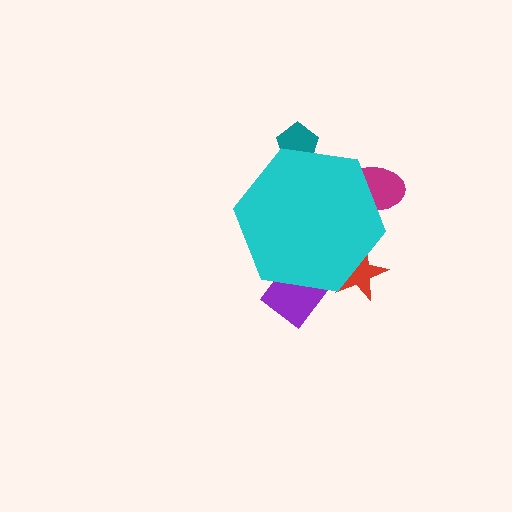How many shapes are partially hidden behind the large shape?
4 shapes are partially hidden.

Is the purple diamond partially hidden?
Yes, the purple diamond is partially hidden behind the cyan hexagon.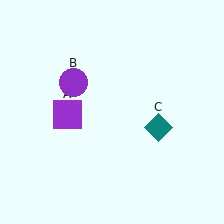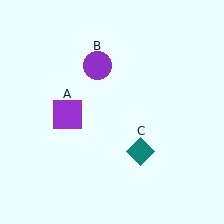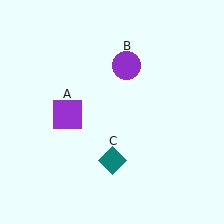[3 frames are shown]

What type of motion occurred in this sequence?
The purple circle (object B), teal diamond (object C) rotated clockwise around the center of the scene.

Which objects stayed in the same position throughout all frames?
Purple square (object A) remained stationary.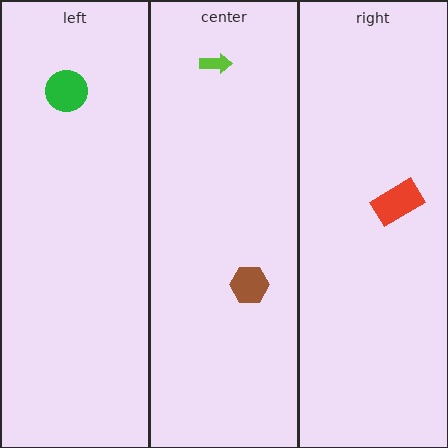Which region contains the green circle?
The left region.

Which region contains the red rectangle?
The right region.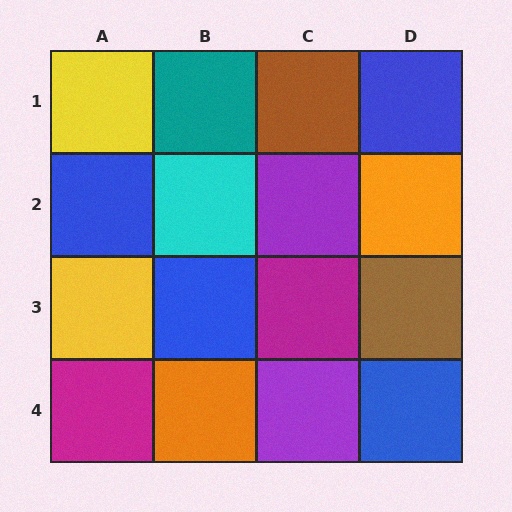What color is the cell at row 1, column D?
Blue.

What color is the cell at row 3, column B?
Blue.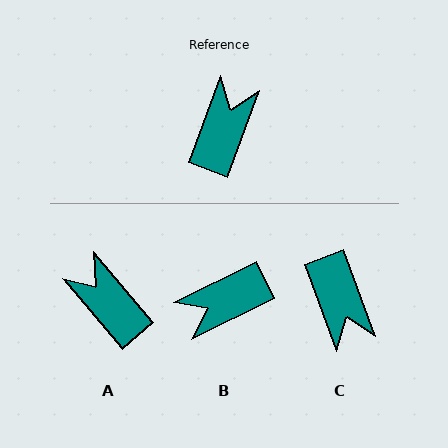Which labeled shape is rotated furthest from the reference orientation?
C, about 139 degrees away.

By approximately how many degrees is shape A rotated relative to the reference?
Approximately 61 degrees counter-clockwise.